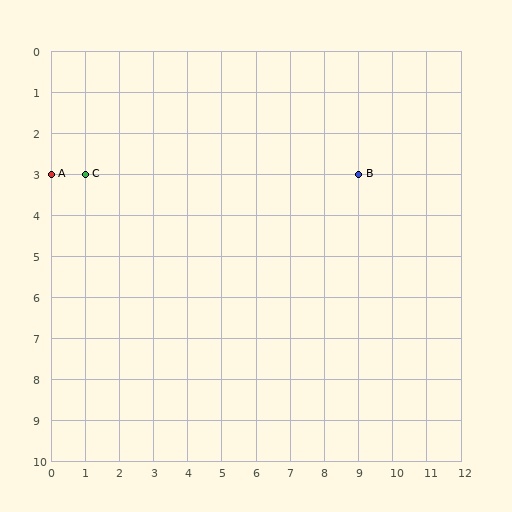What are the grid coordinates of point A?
Point A is at grid coordinates (0, 3).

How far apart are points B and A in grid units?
Points B and A are 9 columns apart.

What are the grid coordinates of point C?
Point C is at grid coordinates (1, 3).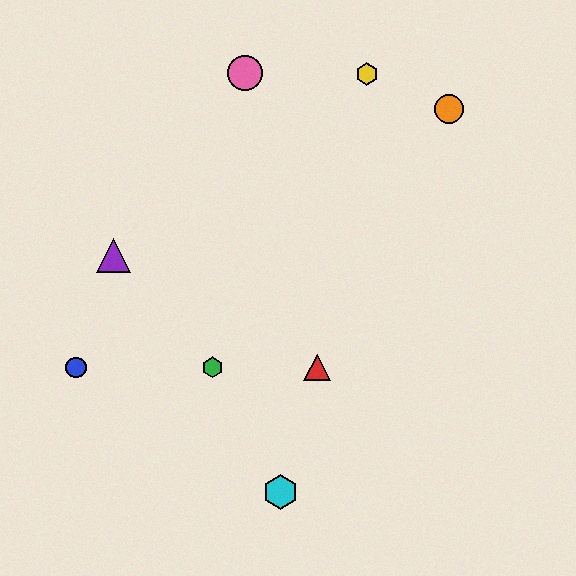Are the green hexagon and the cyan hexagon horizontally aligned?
No, the green hexagon is at y≈367 and the cyan hexagon is at y≈492.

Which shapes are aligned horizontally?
The red triangle, the blue circle, the green hexagon are aligned horizontally.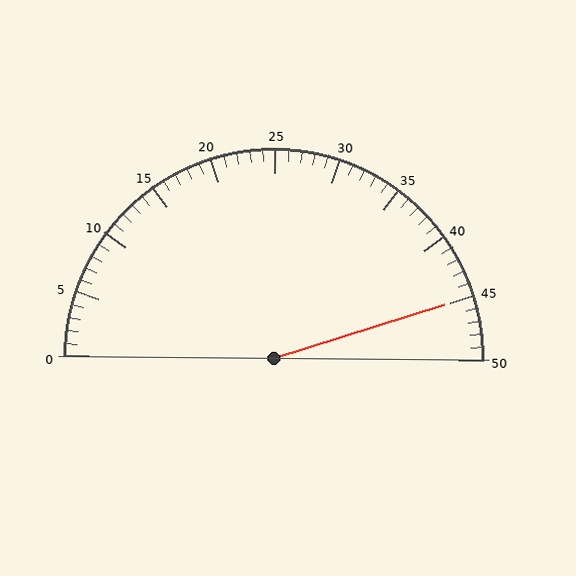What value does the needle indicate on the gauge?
The needle indicates approximately 45.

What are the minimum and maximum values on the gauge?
The gauge ranges from 0 to 50.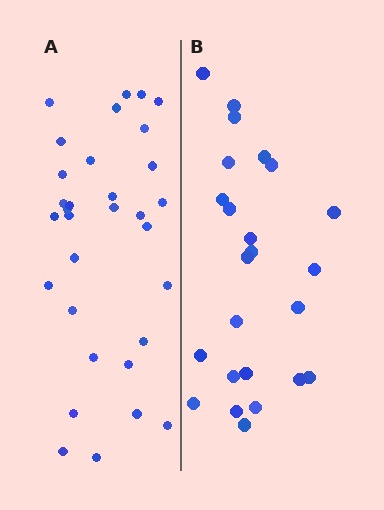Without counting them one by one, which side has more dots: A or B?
Region A (the left region) has more dots.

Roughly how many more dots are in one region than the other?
Region A has roughly 8 or so more dots than region B.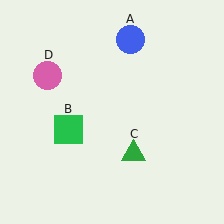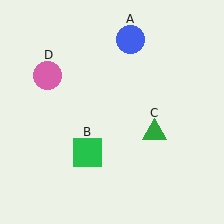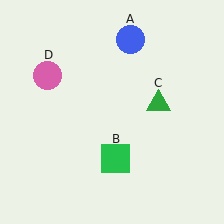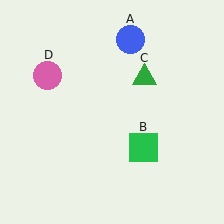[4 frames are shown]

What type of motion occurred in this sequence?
The green square (object B), green triangle (object C) rotated counterclockwise around the center of the scene.